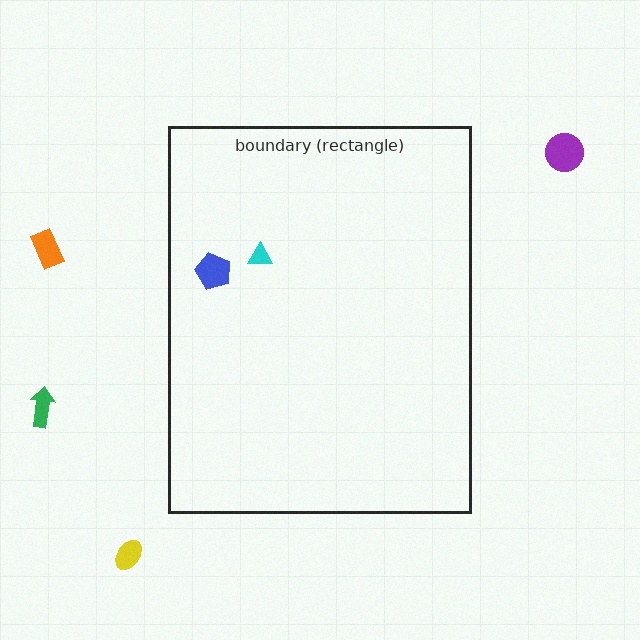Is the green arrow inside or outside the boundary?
Outside.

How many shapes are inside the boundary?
2 inside, 4 outside.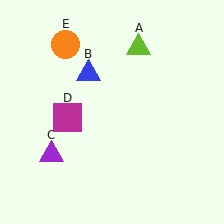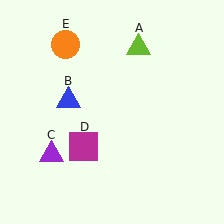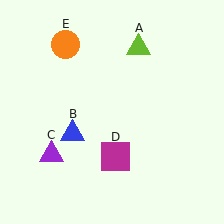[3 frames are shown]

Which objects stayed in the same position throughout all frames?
Lime triangle (object A) and purple triangle (object C) and orange circle (object E) remained stationary.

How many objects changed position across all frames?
2 objects changed position: blue triangle (object B), magenta square (object D).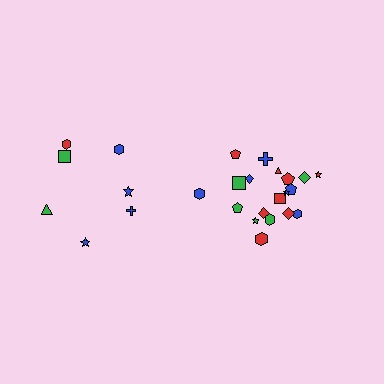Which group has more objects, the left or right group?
The right group.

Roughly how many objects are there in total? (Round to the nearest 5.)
Roughly 25 objects in total.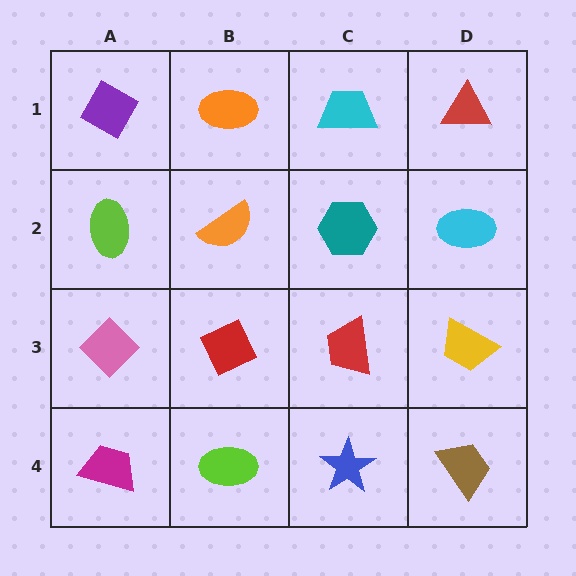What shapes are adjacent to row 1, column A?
A lime ellipse (row 2, column A), an orange ellipse (row 1, column B).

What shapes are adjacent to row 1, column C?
A teal hexagon (row 2, column C), an orange ellipse (row 1, column B), a red triangle (row 1, column D).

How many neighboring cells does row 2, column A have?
3.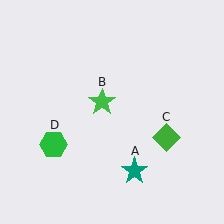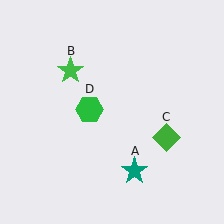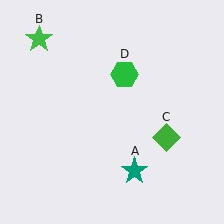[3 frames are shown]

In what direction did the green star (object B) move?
The green star (object B) moved up and to the left.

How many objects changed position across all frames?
2 objects changed position: green star (object B), green hexagon (object D).